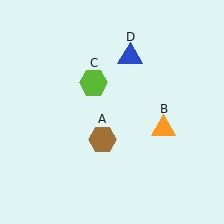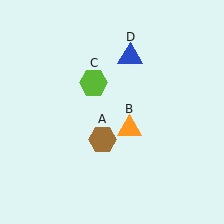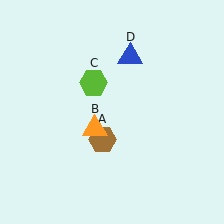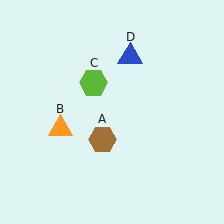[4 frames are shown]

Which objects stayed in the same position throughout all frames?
Brown hexagon (object A) and lime hexagon (object C) and blue triangle (object D) remained stationary.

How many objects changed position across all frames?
1 object changed position: orange triangle (object B).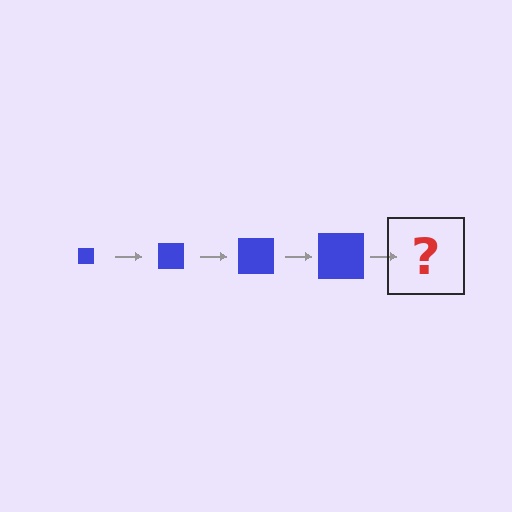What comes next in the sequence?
The next element should be a blue square, larger than the previous one.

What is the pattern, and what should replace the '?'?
The pattern is that the square gets progressively larger each step. The '?' should be a blue square, larger than the previous one.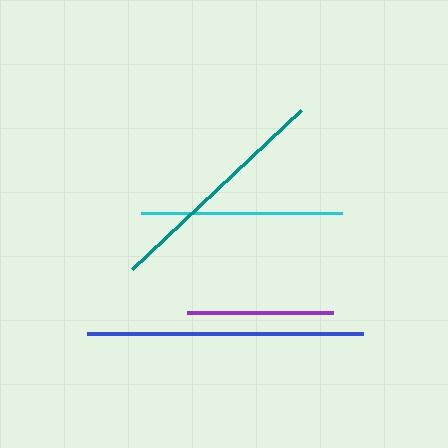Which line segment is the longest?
The blue line is the longest at approximately 276 pixels.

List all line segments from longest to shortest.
From longest to shortest: blue, teal, cyan, purple.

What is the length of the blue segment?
The blue segment is approximately 276 pixels long.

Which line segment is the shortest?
The purple line is the shortest at approximately 146 pixels.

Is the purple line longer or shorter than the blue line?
The blue line is longer than the purple line.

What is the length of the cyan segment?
The cyan segment is approximately 201 pixels long.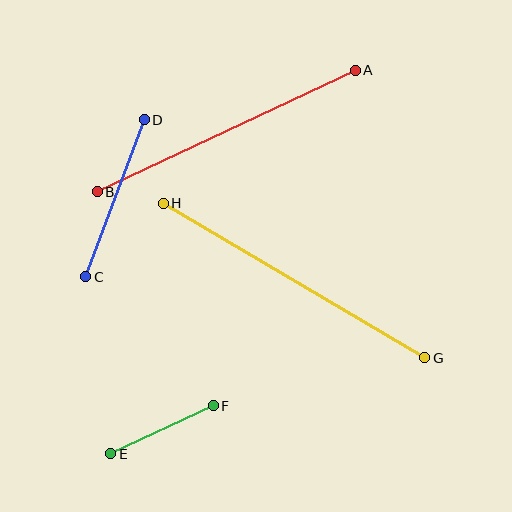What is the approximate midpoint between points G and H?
The midpoint is at approximately (294, 281) pixels.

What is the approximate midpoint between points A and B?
The midpoint is at approximately (226, 131) pixels.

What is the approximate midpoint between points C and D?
The midpoint is at approximately (115, 198) pixels.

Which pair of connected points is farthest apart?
Points G and H are farthest apart.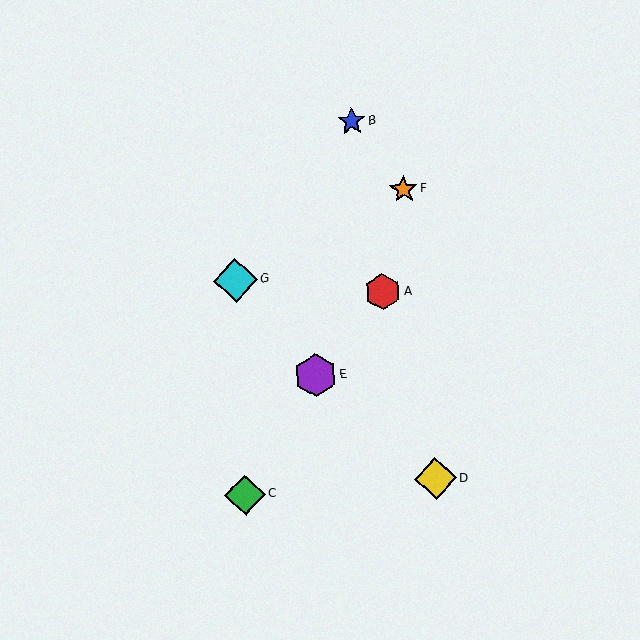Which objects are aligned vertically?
Objects C, G are aligned vertically.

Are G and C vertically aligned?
Yes, both are at x≈235.